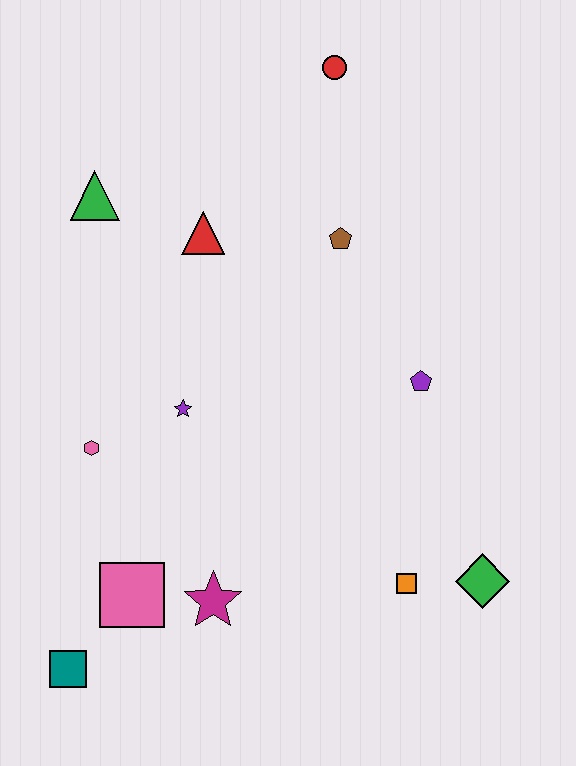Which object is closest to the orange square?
The green diamond is closest to the orange square.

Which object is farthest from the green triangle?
The green diamond is farthest from the green triangle.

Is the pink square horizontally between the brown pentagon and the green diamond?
No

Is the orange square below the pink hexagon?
Yes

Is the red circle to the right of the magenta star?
Yes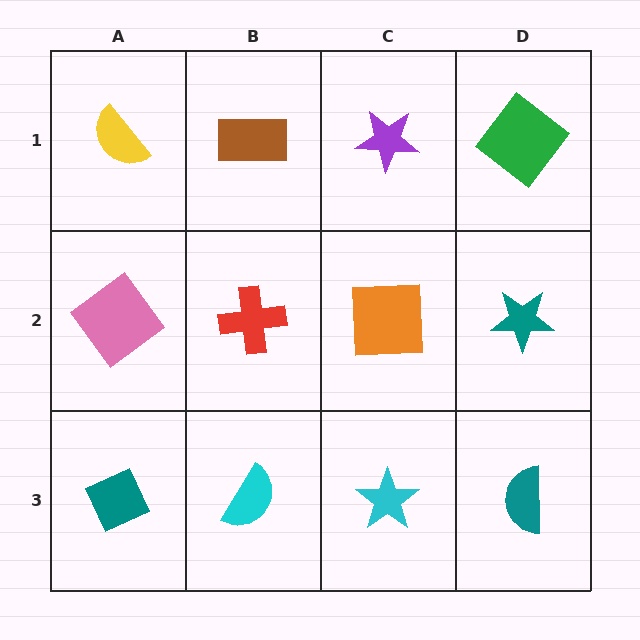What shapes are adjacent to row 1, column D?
A teal star (row 2, column D), a purple star (row 1, column C).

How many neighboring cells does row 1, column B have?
3.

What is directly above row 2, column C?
A purple star.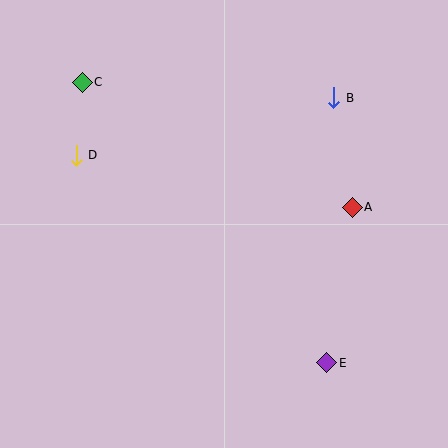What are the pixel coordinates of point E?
Point E is at (327, 363).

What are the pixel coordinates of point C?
Point C is at (82, 82).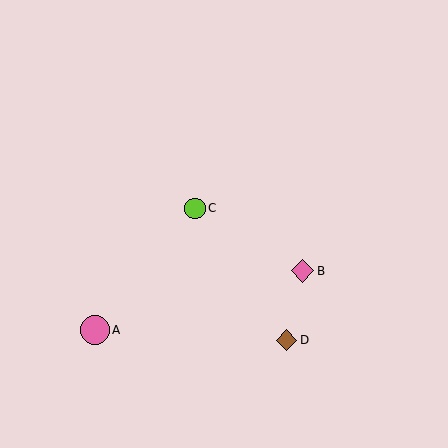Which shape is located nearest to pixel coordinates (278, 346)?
The brown diamond (labeled D) at (287, 340) is nearest to that location.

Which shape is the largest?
The pink circle (labeled A) is the largest.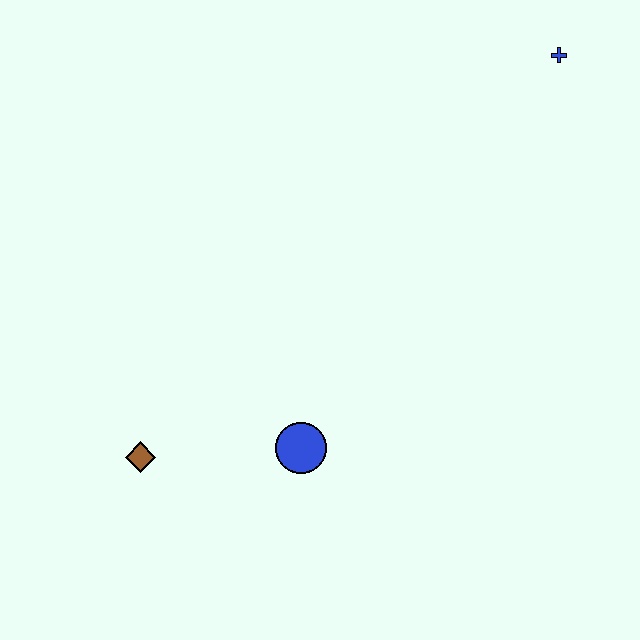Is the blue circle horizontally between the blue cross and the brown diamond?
Yes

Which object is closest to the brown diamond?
The blue circle is closest to the brown diamond.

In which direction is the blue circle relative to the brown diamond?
The blue circle is to the right of the brown diamond.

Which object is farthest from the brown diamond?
The blue cross is farthest from the brown diamond.